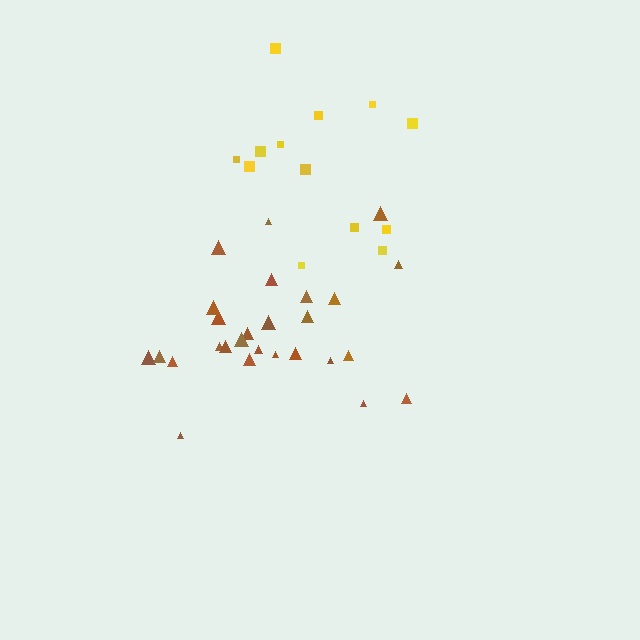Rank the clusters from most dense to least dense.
brown, yellow.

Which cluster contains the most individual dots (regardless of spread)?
Brown (27).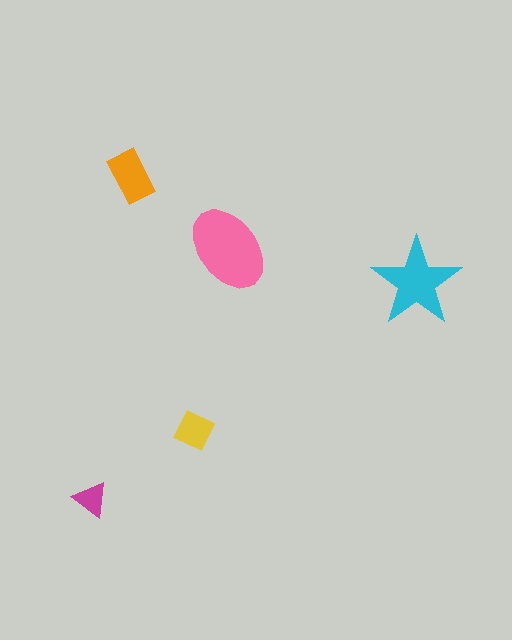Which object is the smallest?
The magenta triangle.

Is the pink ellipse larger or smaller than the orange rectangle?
Larger.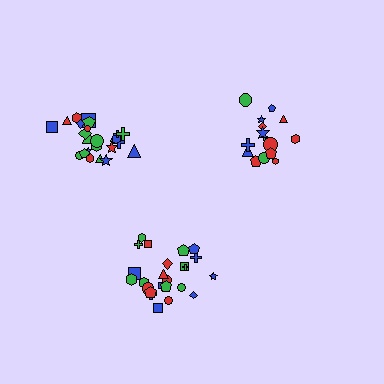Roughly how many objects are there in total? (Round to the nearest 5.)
Roughly 65 objects in total.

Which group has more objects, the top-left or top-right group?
The top-left group.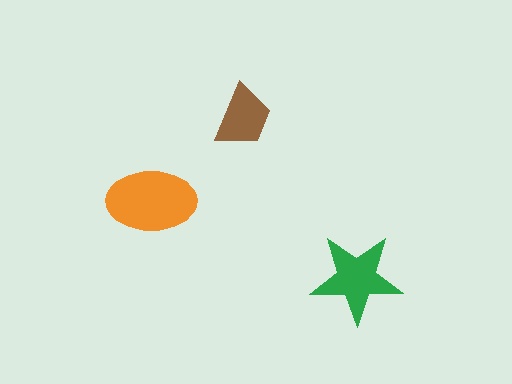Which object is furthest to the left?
The orange ellipse is leftmost.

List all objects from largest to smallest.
The orange ellipse, the green star, the brown trapezoid.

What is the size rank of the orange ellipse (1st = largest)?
1st.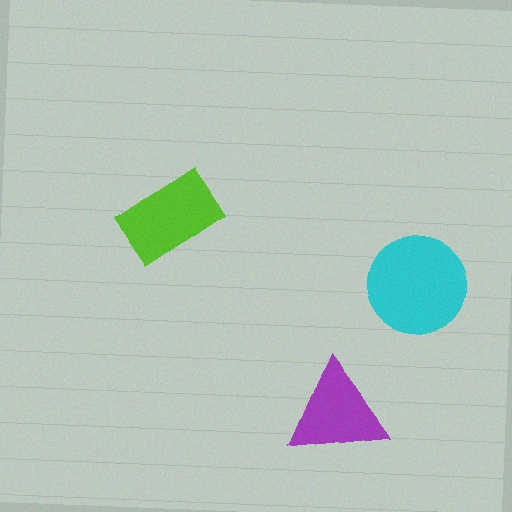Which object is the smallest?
The purple triangle.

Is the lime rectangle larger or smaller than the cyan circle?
Smaller.